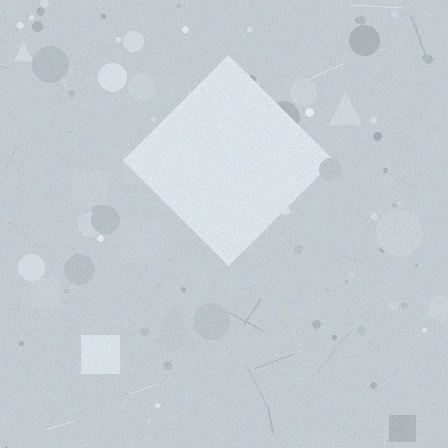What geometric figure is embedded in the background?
A diamond is embedded in the background.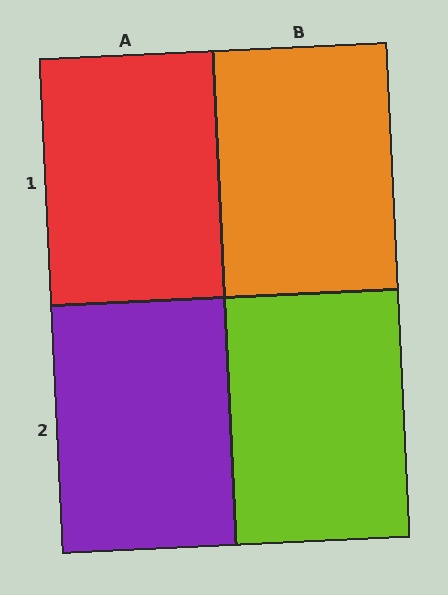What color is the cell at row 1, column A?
Red.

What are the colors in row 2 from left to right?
Purple, lime.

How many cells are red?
1 cell is red.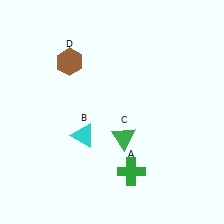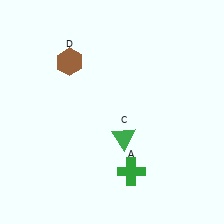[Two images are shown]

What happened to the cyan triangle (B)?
The cyan triangle (B) was removed in Image 2. It was in the bottom-left area of Image 1.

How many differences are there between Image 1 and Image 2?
There is 1 difference between the two images.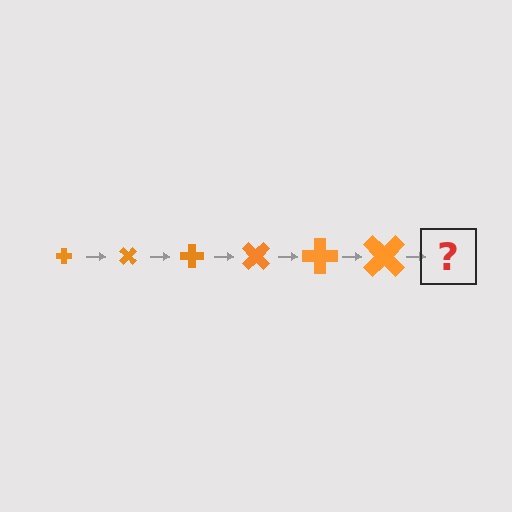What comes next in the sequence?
The next element should be a cross, larger than the previous one and rotated 270 degrees from the start.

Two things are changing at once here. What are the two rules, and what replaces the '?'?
The two rules are that the cross grows larger each step and it rotates 45 degrees each step. The '?' should be a cross, larger than the previous one and rotated 270 degrees from the start.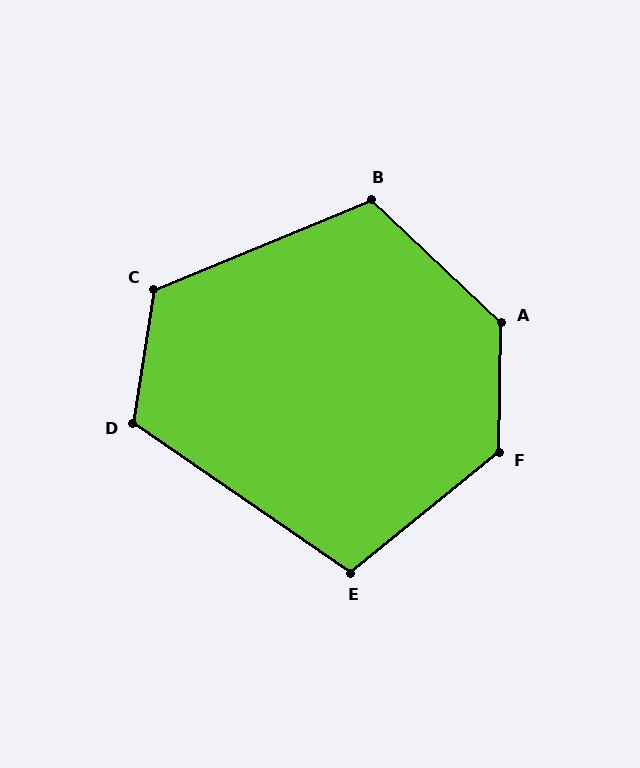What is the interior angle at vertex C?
Approximately 121 degrees (obtuse).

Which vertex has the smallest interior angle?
E, at approximately 107 degrees.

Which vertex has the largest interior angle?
A, at approximately 132 degrees.